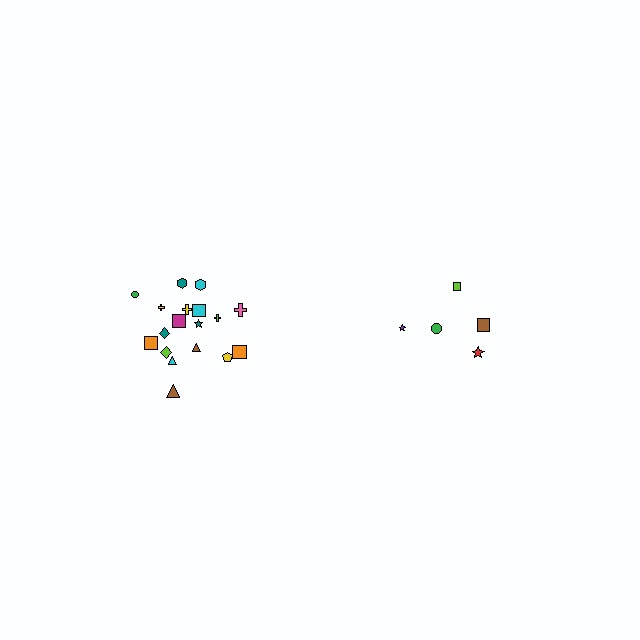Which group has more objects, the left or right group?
The left group.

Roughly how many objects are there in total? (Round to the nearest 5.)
Roughly 25 objects in total.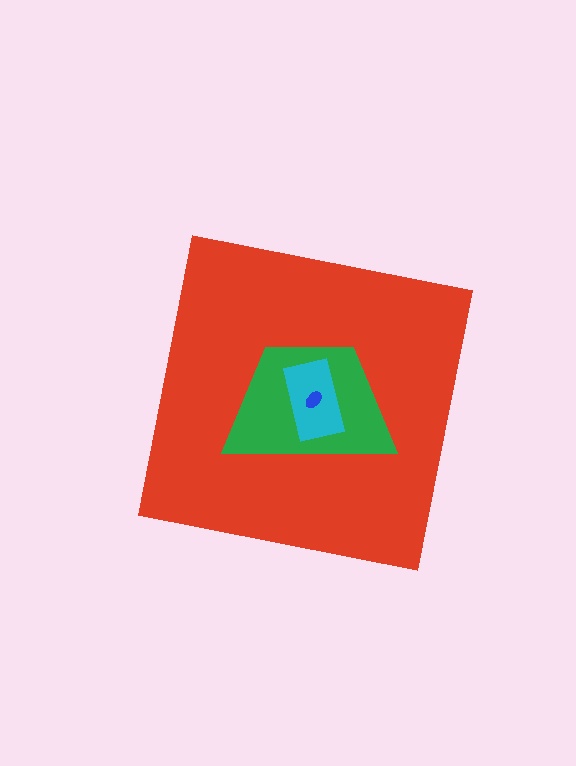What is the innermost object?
The blue ellipse.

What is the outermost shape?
The red square.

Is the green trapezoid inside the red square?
Yes.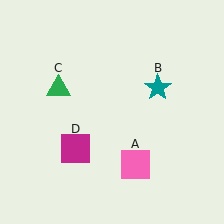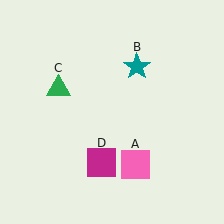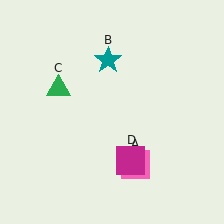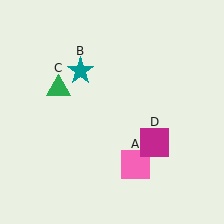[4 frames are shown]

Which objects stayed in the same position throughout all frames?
Pink square (object A) and green triangle (object C) remained stationary.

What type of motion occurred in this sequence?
The teal star (object B), magenta square (object D) rotated counterclockwise around the center of the scene.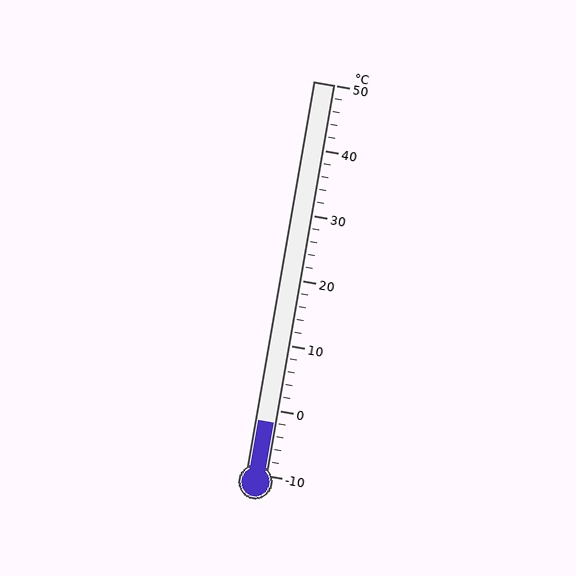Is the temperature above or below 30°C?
The temperature is below 30°C.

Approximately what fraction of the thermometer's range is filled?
The thermometer is filled to approximately 15% of its range.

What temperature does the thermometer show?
The thermometer shows approximately -2°C.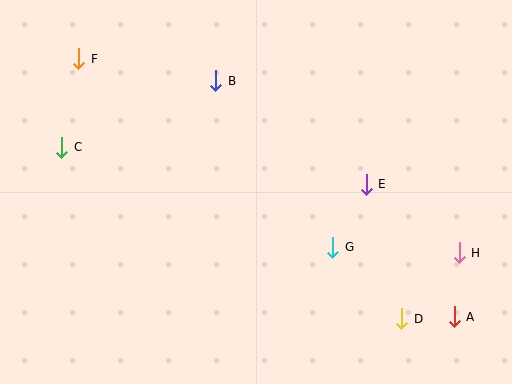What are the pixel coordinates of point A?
Point A is at (454, 317).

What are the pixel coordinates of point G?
Point G is at (333, 247).